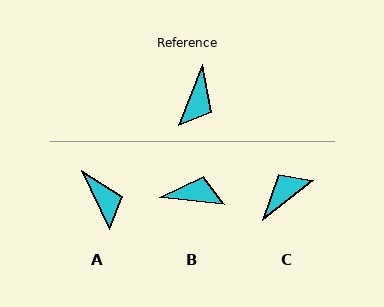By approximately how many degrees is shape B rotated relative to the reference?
Approximately 105 degrees counter-clockwise.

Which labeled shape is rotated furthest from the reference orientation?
C, about 149 degrees away.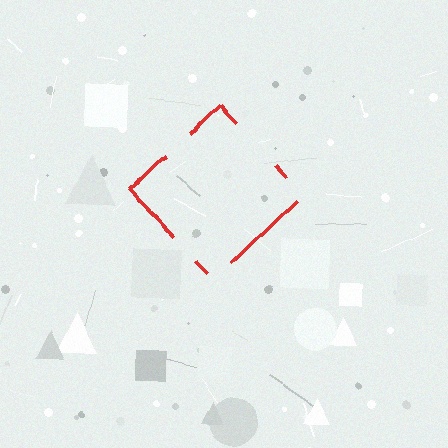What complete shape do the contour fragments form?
The contour fragments form a diamond.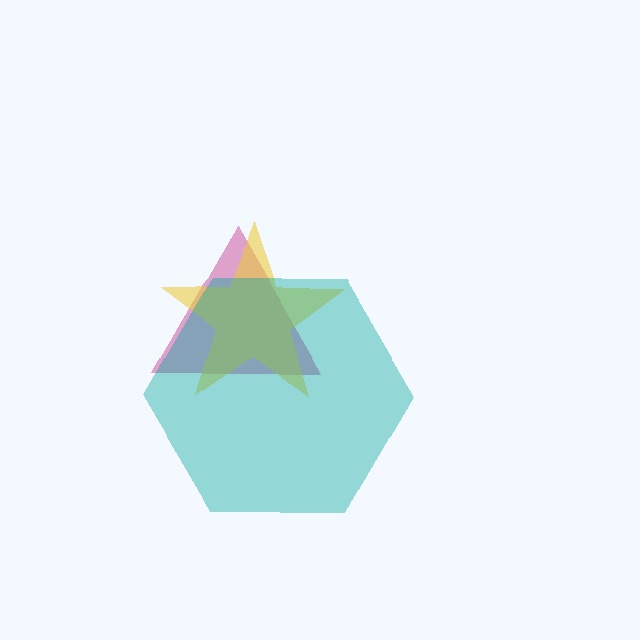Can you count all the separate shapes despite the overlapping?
Yes, there are 3 separate shapes.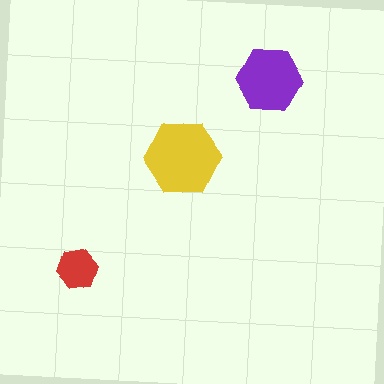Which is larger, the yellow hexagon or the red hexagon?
The yellow one.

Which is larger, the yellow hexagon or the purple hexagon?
The yellow one.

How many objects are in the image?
There are 3 objects in the image.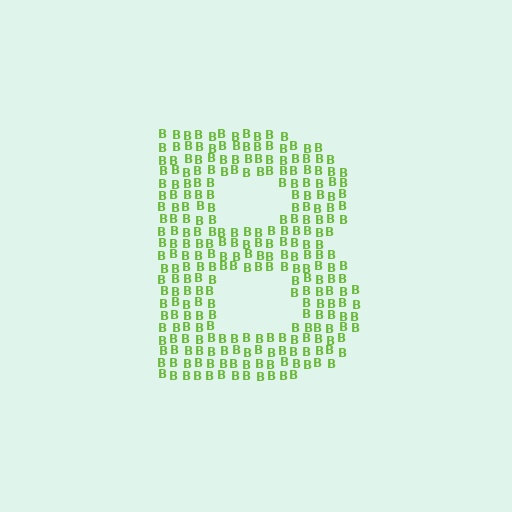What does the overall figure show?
The overall figure shows the letter B.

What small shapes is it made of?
It is made of small letter B's.